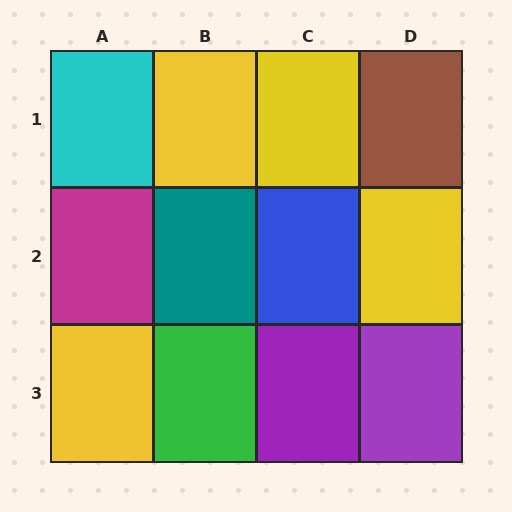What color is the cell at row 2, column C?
Blue.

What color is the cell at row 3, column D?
Purple.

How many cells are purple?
2 cells are purple.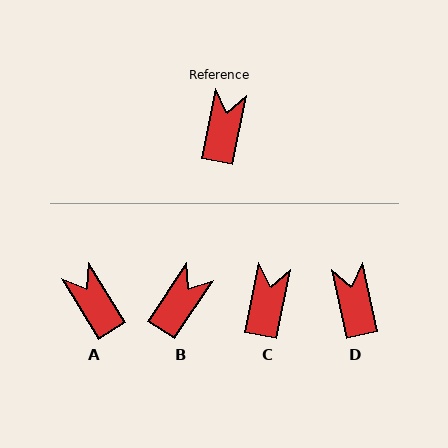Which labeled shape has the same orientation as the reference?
C.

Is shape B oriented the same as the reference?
No, it is off by about 22 degrees.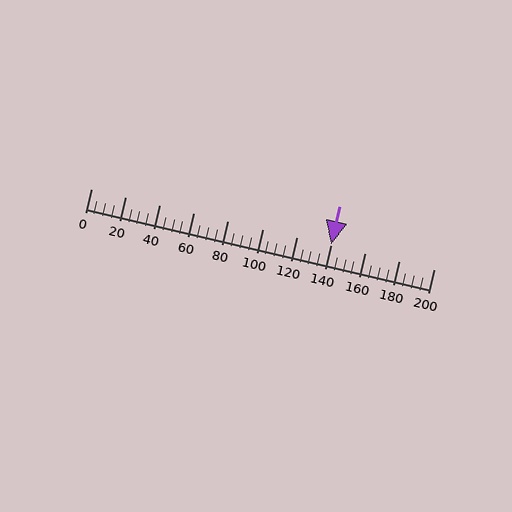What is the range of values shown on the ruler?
The ruler shows values from 0 to 200.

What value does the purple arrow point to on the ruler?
The purple arrow points to approximately 140.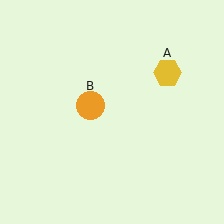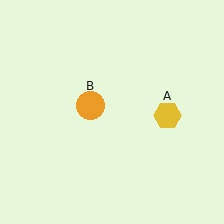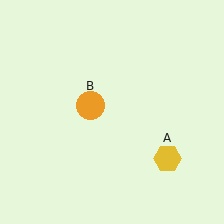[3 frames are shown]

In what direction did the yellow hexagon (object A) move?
The yellow hexagon (object A) moved down.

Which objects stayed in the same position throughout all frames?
Orange circle (object B) remained stationary.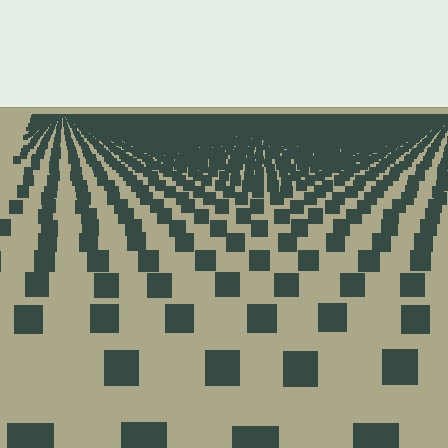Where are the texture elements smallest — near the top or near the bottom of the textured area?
Near the top.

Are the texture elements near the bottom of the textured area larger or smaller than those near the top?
Larger. Near the bottom, elements are closer to the viewer and appear at a bigger on-screen size.